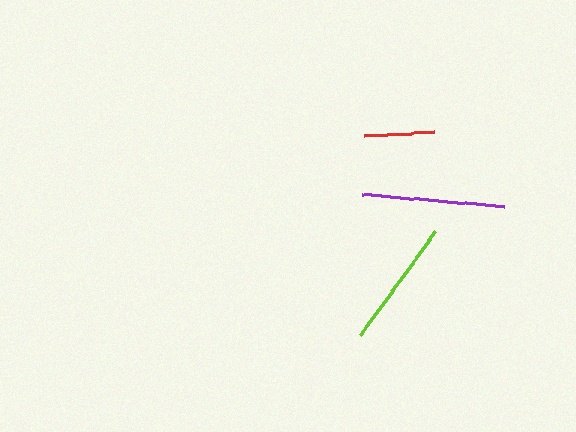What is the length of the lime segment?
The lime segment is approximately 127 pixels long.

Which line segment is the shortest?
The red line is the shortest at approximately 70 pixels.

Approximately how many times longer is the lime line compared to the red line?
The lime line is approximately 1.8 times the length of the red line.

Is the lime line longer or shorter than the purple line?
The purple line is longer than the lime line.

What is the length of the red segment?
The red segment is approximately 70 pixels long.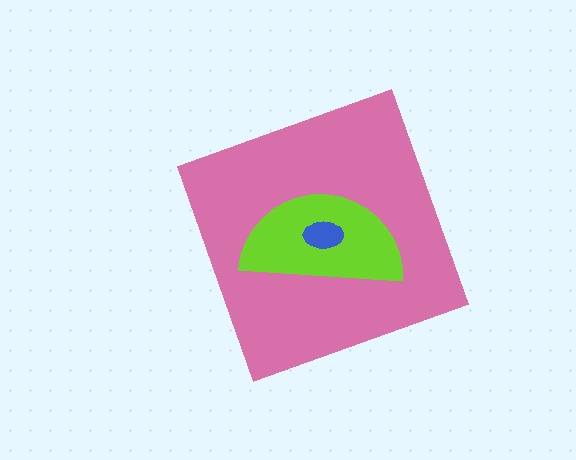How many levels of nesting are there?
3.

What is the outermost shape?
The pink diamond.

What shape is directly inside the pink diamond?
The lime semicircle.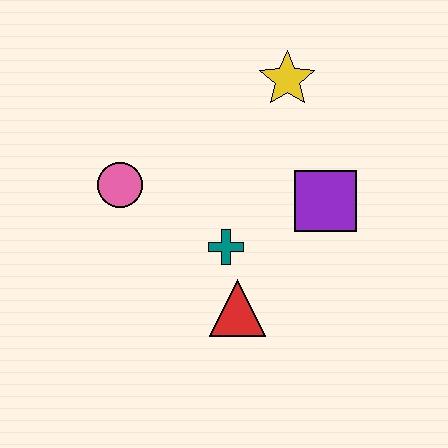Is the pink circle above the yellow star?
No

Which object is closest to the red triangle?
The teal cross is closest to the red triangle.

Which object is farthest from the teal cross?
The yellow star is farthest from the teal cross.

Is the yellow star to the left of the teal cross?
No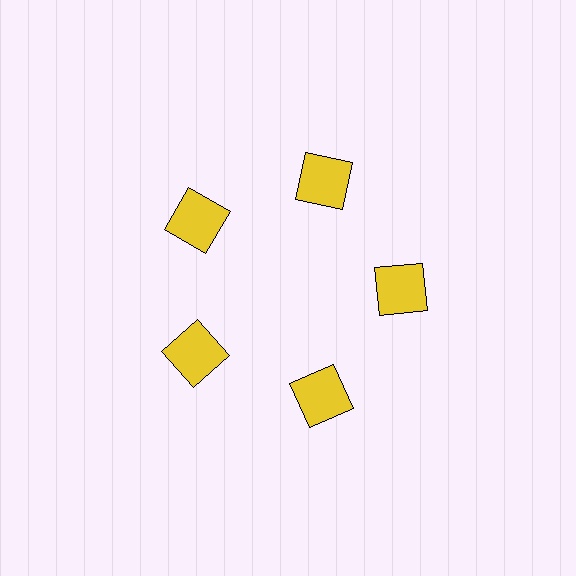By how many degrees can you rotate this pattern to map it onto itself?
The pattern maps onto itself every 72 degrees of rotation.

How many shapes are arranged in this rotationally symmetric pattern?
There are 5 shapes, arranged in 5 groups of 1.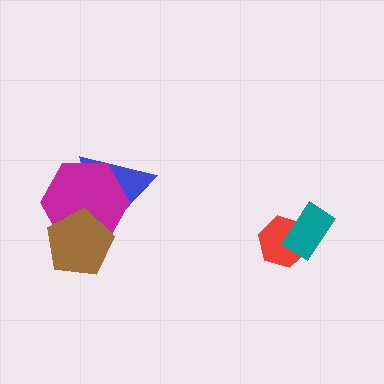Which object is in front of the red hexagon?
The teal rectangle is in front of the red hexagon.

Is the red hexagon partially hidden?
Yes, it is partially covered by another shape.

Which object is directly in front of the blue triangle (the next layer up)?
The magenta hexagon is directly in front of the blue triangle.